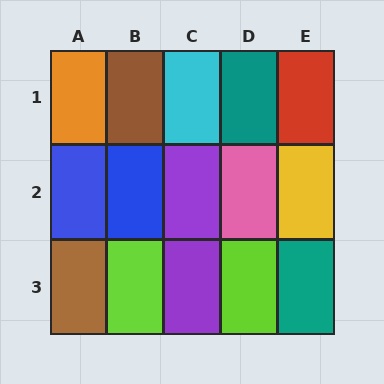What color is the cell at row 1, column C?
Cyan.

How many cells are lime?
2 cells are lime.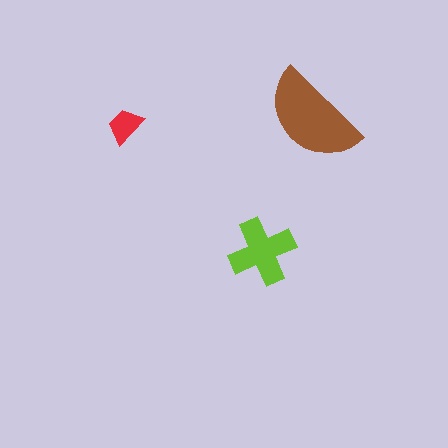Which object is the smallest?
The red trapezoid.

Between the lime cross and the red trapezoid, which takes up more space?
The lime cross.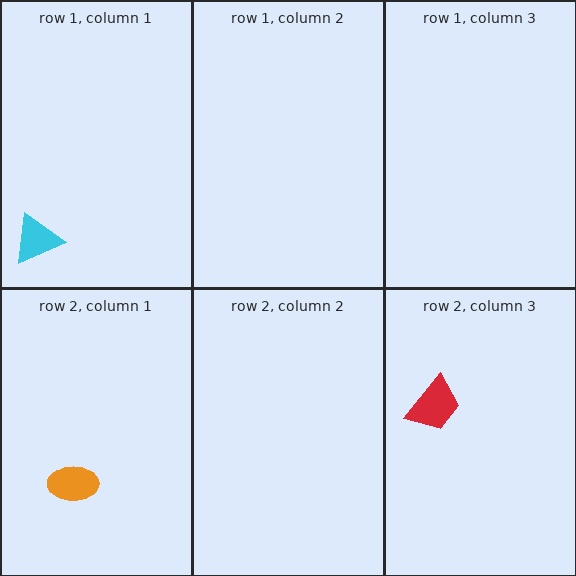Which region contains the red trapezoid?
The row 2, column 3 region.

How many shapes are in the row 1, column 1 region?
1.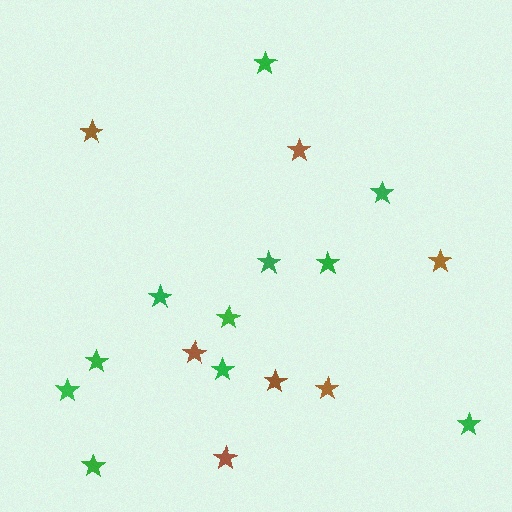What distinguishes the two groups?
There are 2 groups: one group of brown stars (7) and one group of green stars (11).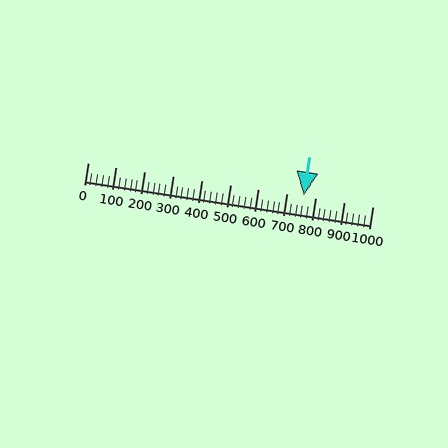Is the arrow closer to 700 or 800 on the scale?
The arrow is closer to 800.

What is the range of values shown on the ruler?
The ruler shows values from 0 to 1000.